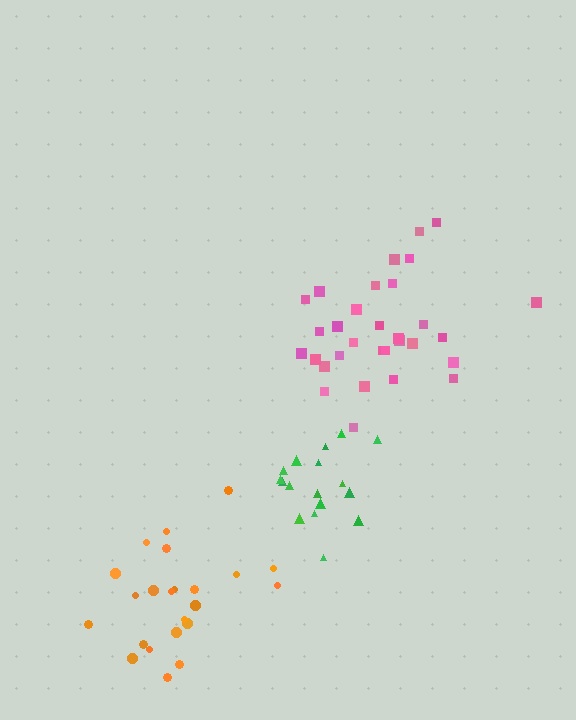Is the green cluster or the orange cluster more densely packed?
Orange.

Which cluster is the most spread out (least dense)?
Green.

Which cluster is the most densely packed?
Orange.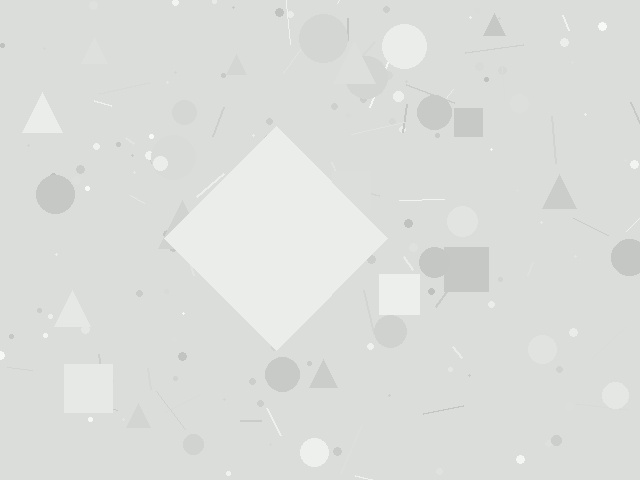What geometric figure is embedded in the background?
A diamond is embedded in the background.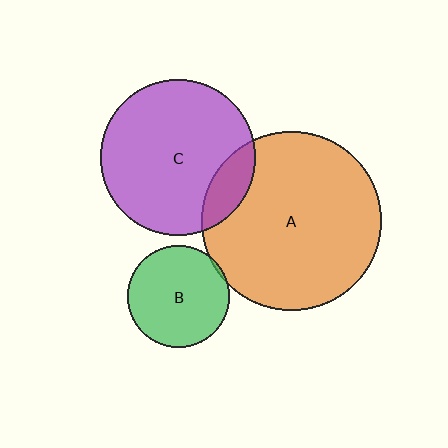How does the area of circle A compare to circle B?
Approximately 3.1 times.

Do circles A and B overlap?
Yes.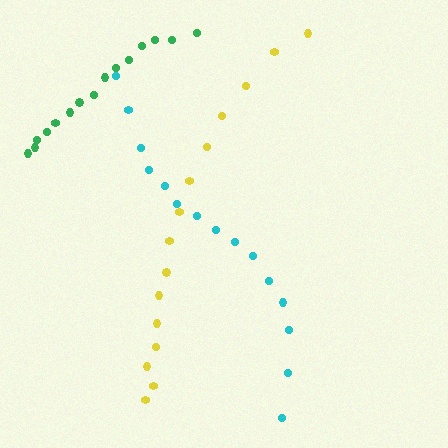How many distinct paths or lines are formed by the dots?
There are 3 distinct paths.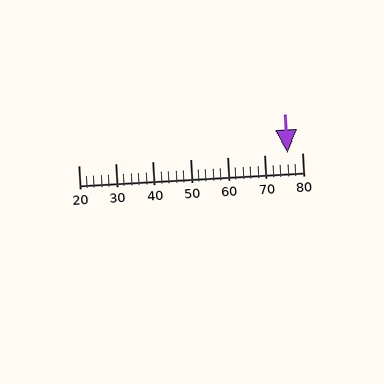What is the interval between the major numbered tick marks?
The major tick marks are spaced 10 units apart.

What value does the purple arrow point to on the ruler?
The purple arrow points to approximately 76.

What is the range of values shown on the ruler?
The ruler shows values from 20 to 80.